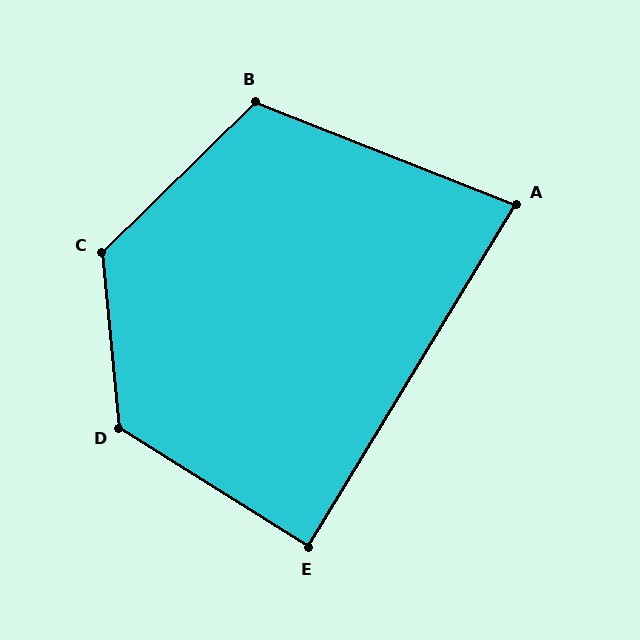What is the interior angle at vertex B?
Approximately 114 degrees (obtuse).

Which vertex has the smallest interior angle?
A, at approximately 80 degrees.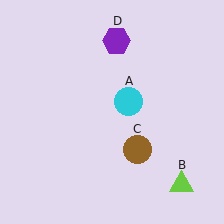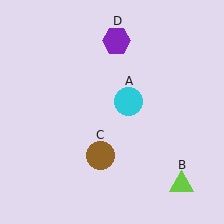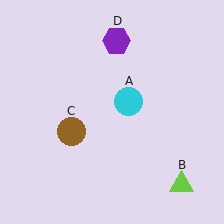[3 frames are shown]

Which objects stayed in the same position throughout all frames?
Cyan circle (object A) and lime triangle (object B) and purple hexagon (object D) remained stationary.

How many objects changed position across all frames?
1 object changed position: brown circle (object C).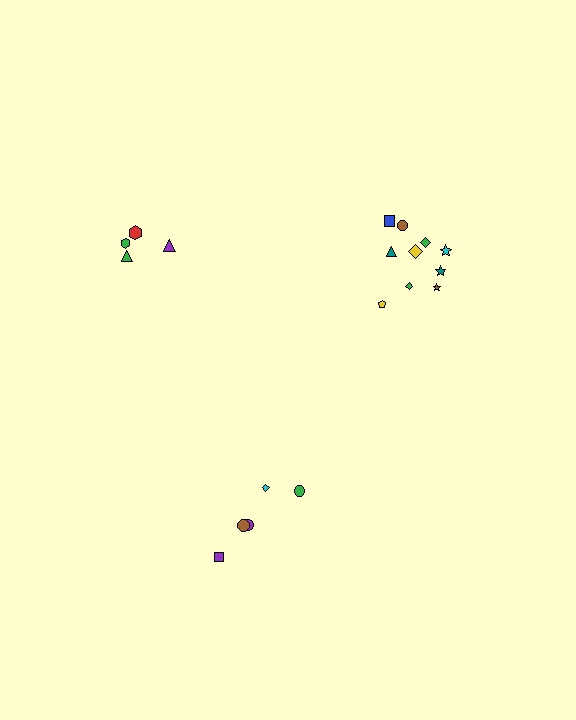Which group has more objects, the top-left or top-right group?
The top-right group.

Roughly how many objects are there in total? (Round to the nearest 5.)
Roughly 20 objects in total.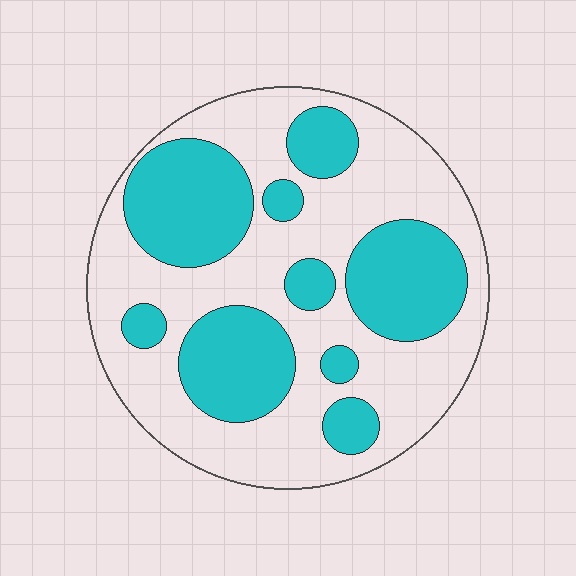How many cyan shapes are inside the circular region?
9.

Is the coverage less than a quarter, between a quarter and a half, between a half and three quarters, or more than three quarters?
Between a quarter and a half.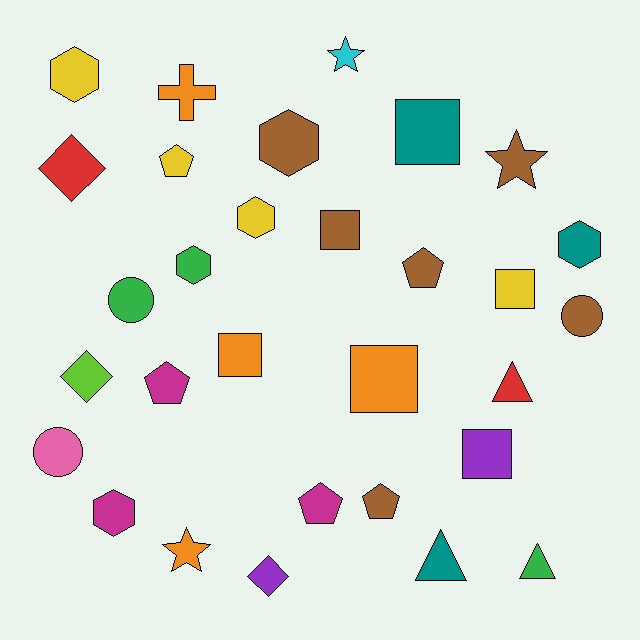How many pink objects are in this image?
There is 1 pink object.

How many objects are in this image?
There are 30 objects.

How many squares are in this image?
There are 6 squares.